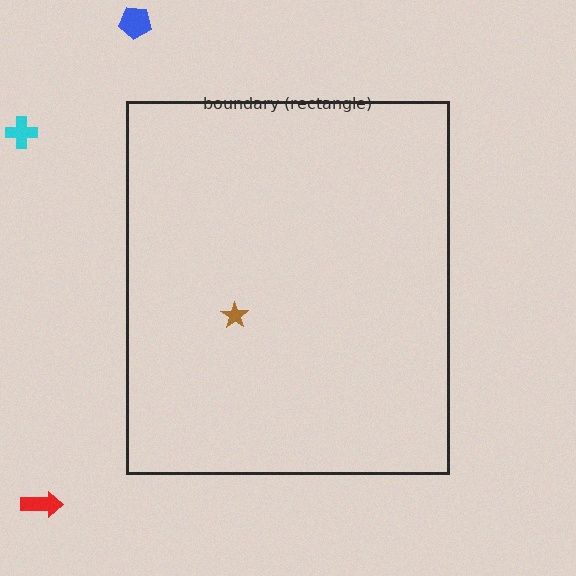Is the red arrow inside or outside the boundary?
Outside.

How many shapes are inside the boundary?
1 inside, 3 outside.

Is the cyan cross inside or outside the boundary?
Outside.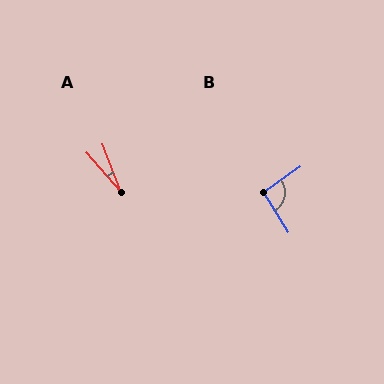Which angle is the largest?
B, at approximately 93 degrees.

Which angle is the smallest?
A, at approximately 20 degrees.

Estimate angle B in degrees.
Approximately 93 degrees.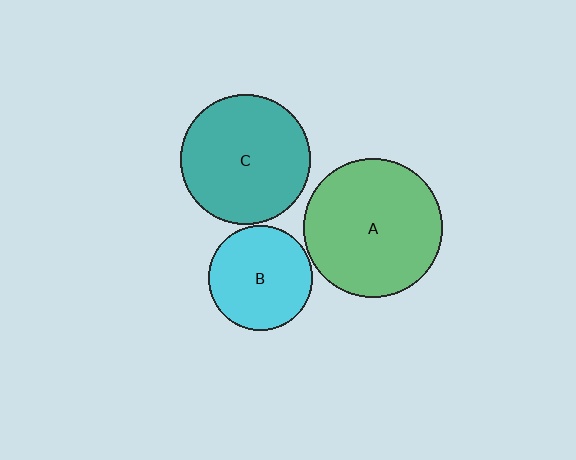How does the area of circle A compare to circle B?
Approximately 1.8 times.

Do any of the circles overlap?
No, none of the circles overlap.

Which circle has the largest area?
Circle A (green).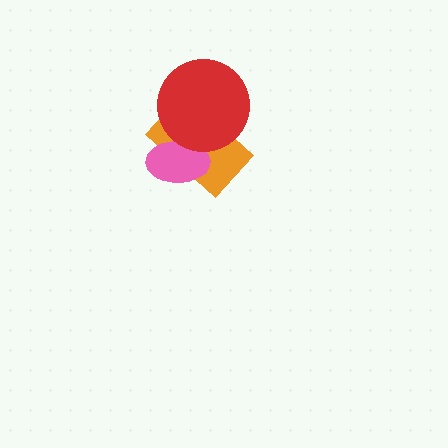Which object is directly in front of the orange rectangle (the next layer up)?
The pink ellipse is directly in front of the orange rectangle.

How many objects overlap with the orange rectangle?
2 objects overlap with the orange rectangle.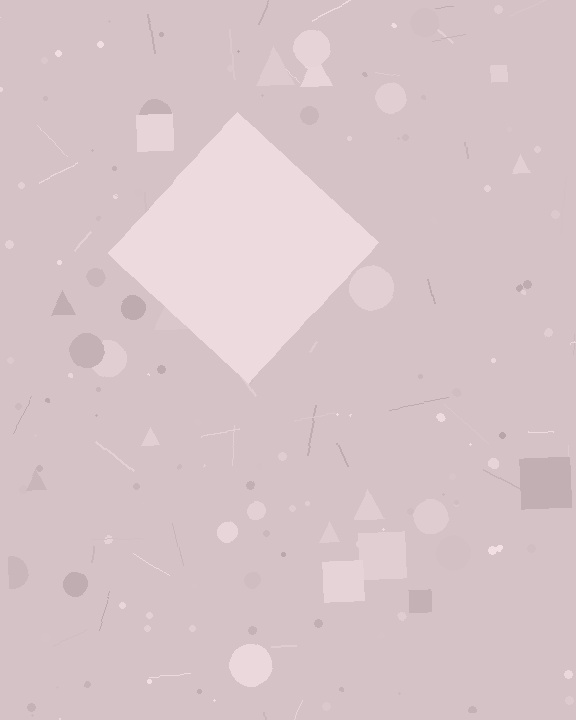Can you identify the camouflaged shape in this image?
The camouflaged shape is a diamond.